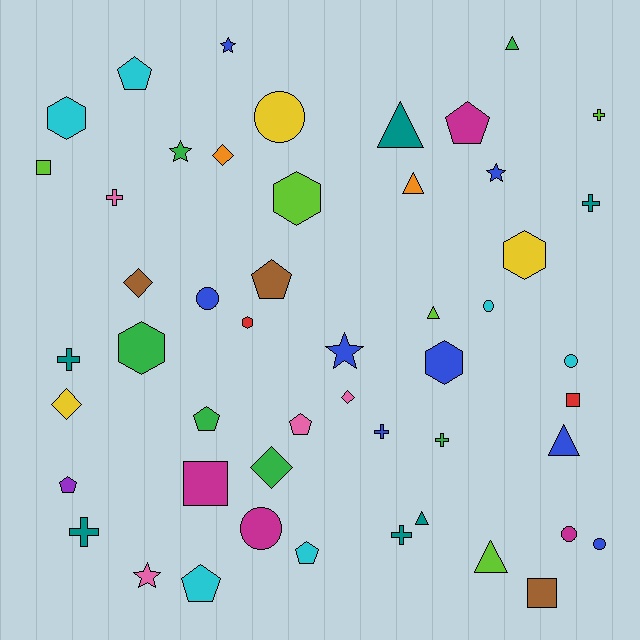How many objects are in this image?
There are 50 objects.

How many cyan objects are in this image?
There are 6 cyan objects.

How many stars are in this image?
There are 5 stars.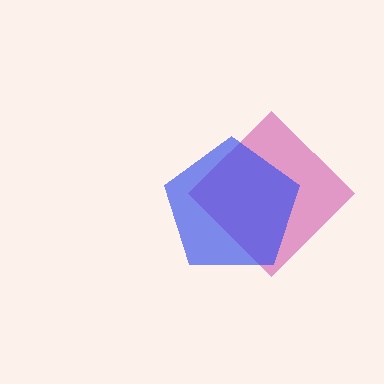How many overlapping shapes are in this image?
There are 2 overlapping shapes in the image.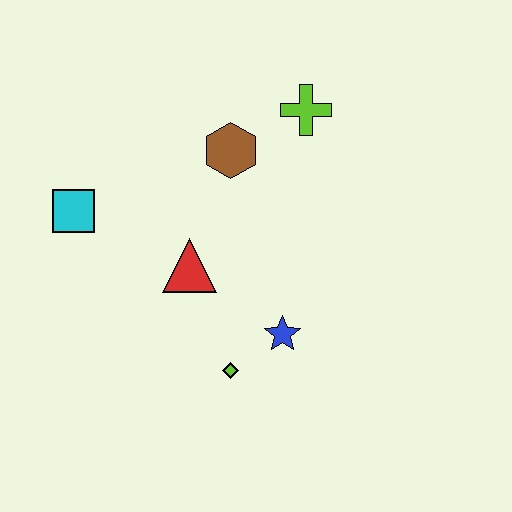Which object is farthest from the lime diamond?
The lime cross is farthest from the lime diamond.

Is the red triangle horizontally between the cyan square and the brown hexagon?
Yes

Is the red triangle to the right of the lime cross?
No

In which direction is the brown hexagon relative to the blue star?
The brown hexagon is above the blue star.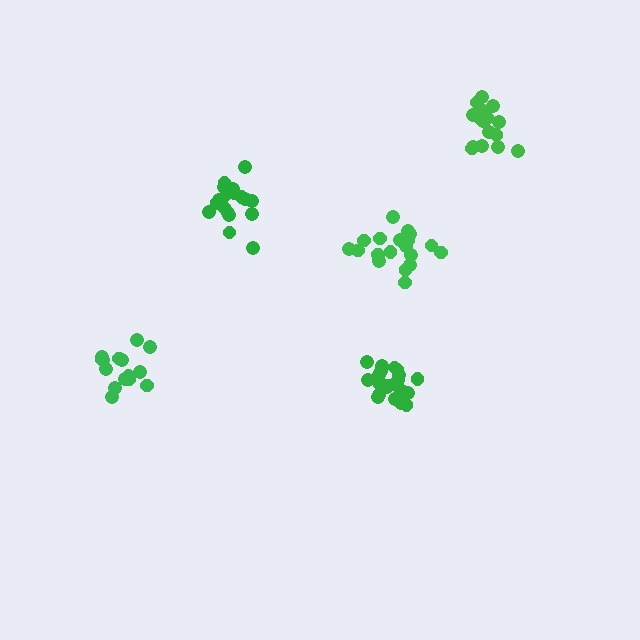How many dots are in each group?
Group 1: 21 dots, Group 2: 21 dots, Group 3: 19 dots, Group 4: 15 dots, Group 5: 16 dots (92 total).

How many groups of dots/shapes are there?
There are 5 groups.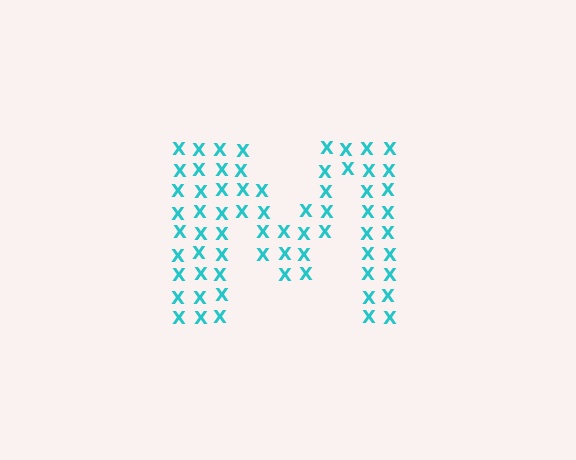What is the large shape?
The large shape is the letter M.